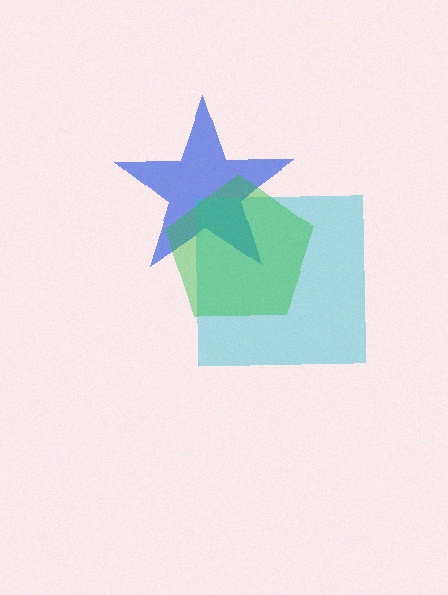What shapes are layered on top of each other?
The layered shapes are: a blue star, a cyan square, a green pentagon.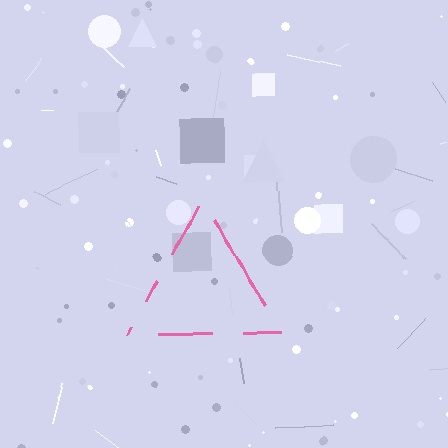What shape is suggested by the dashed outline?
The dashed outline suggests a triangle.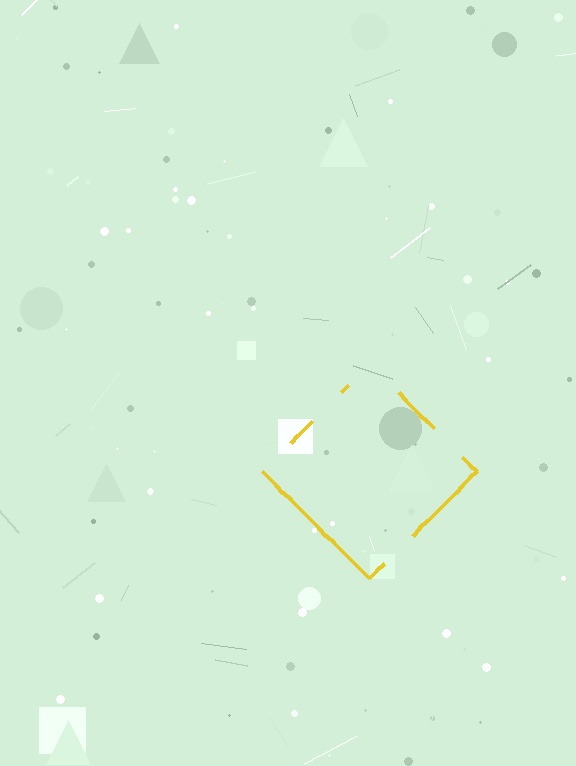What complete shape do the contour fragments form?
The contour fragments form a diamond.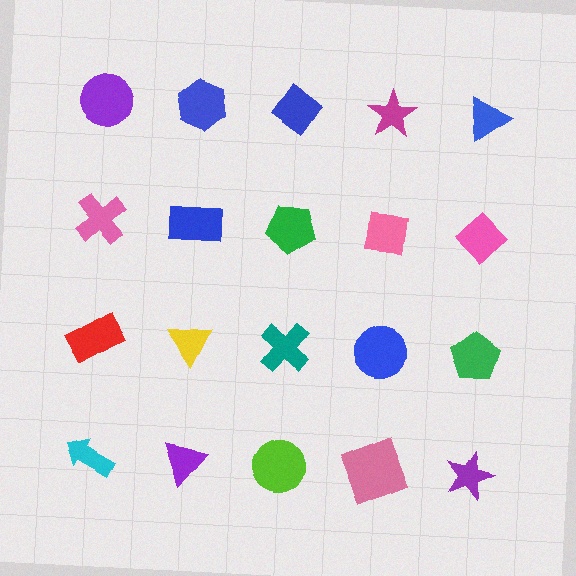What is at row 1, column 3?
A blue diamond.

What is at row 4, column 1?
A cyan arrow.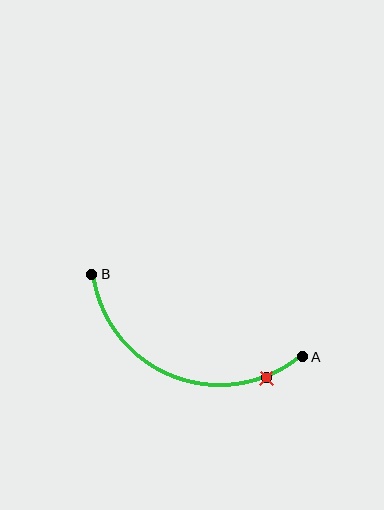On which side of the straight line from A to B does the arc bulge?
The arc bulges below the straight line connecting A and B.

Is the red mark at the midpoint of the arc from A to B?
No. The red mark lies on the arc but is closer to endpoint A. The arc midpoint would be at the point on the curve equidistant along the arc from both A and B.